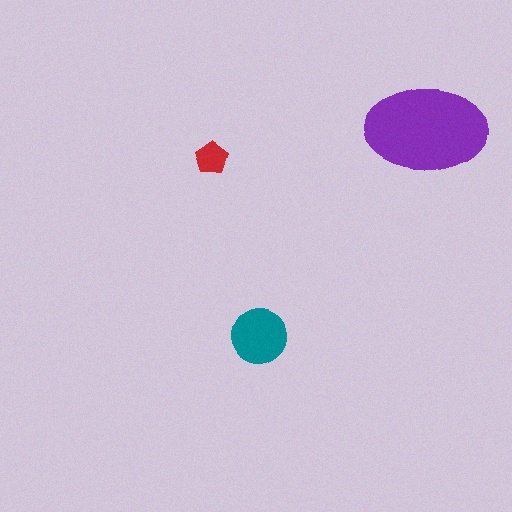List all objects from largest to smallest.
The purple ellipse, the teal circle, the red pentagon.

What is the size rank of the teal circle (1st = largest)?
2nd.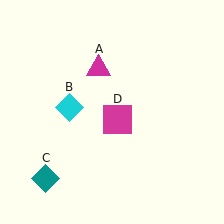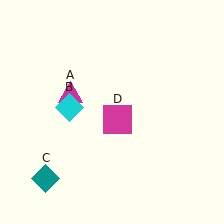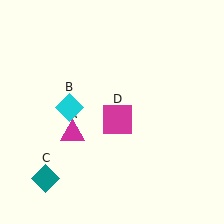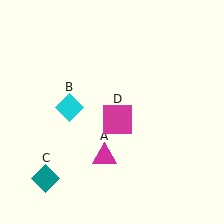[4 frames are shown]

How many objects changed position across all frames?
1 object changed position: magenta triangle (object A).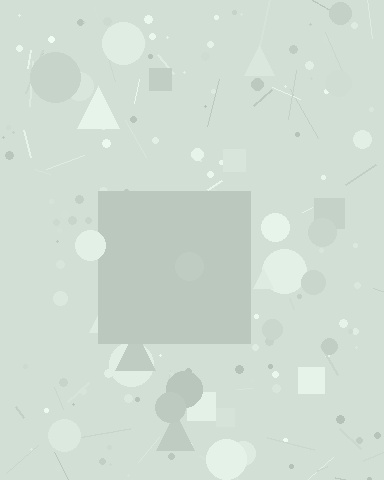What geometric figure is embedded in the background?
A square is embedded in the background.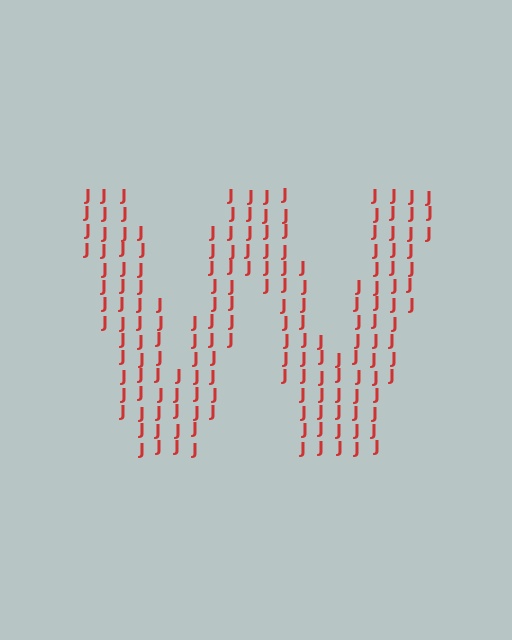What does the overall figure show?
The overall figure shows the letter W.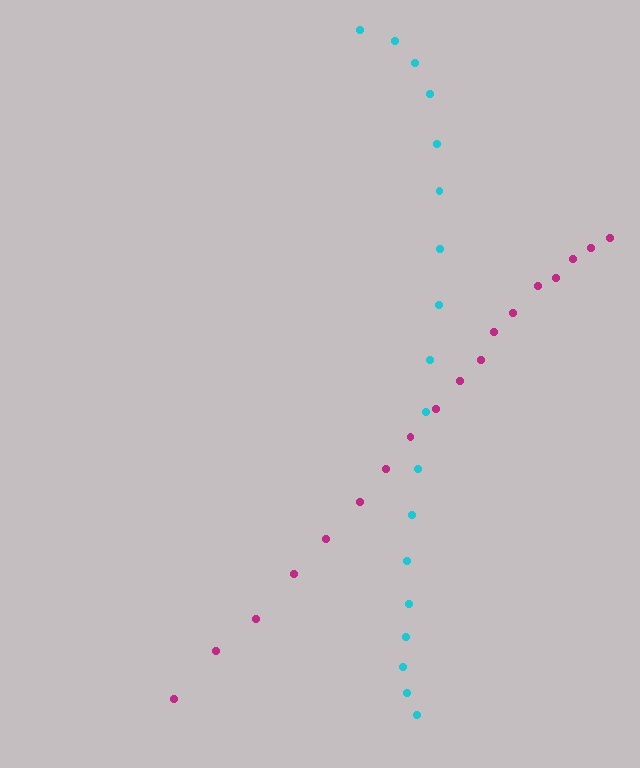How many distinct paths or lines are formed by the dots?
There are 2 distinct paths.